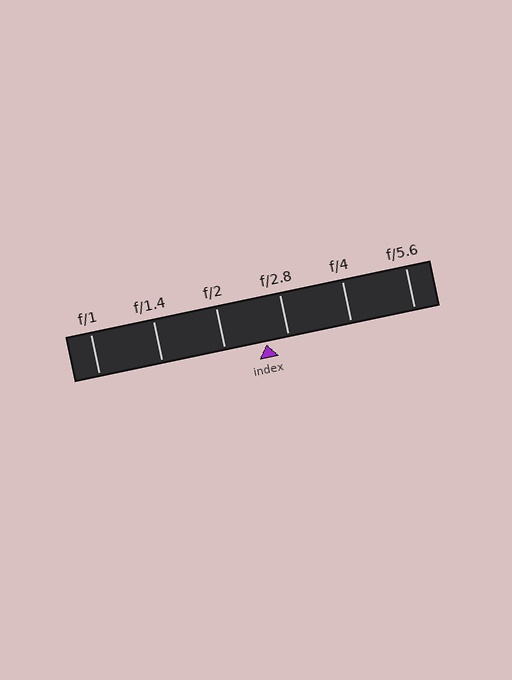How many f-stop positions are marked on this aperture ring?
There are 6 f-stop positions marked.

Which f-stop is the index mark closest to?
The index mark is closest to f/2.8.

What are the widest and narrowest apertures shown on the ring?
The widest aperture shown is f/1 and the narrowest is f/5.6.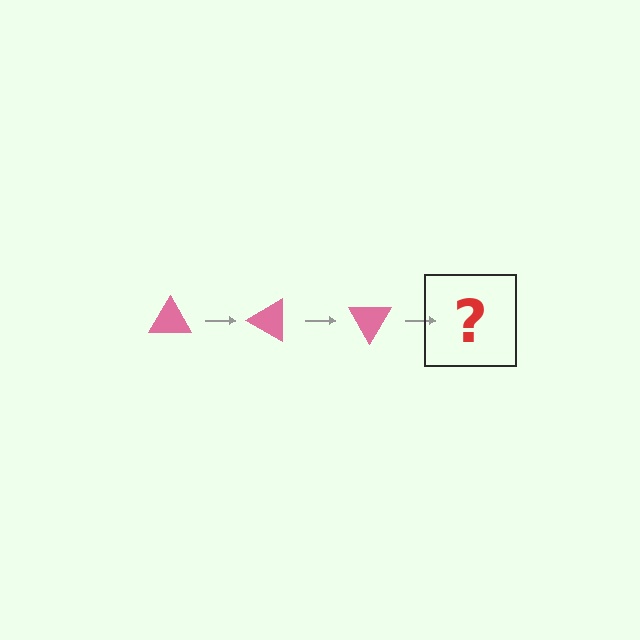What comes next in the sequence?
The next element should be a pink triangle rotated 90 degrees.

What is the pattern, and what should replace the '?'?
The pattern is that the triangle rotates 30 degrees each step. The '?' should be a pink triangle rotated 90 degrees.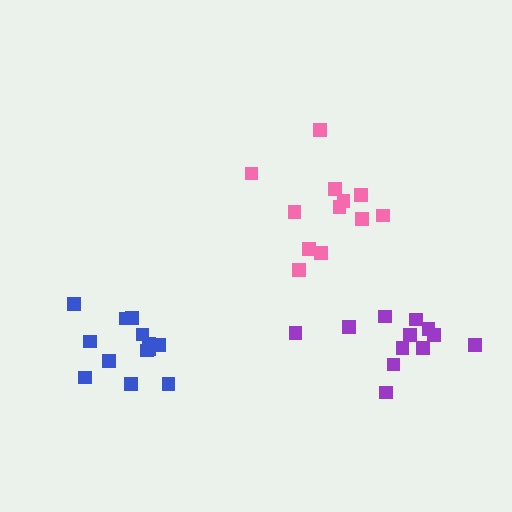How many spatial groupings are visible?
There are 3 spatial groupings.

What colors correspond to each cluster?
The clusters are colored: pink, blue, purple.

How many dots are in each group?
Group 1: 12 dots, Group 2: 13 dots, Group 3: 12 dots (37 total).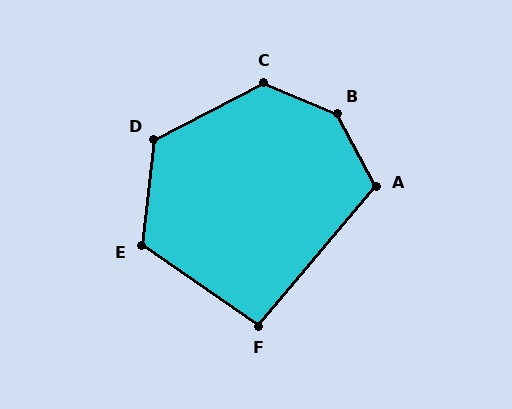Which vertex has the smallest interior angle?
F, at approximately 96 degrees.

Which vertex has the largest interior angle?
B, at approximately 141 degrees.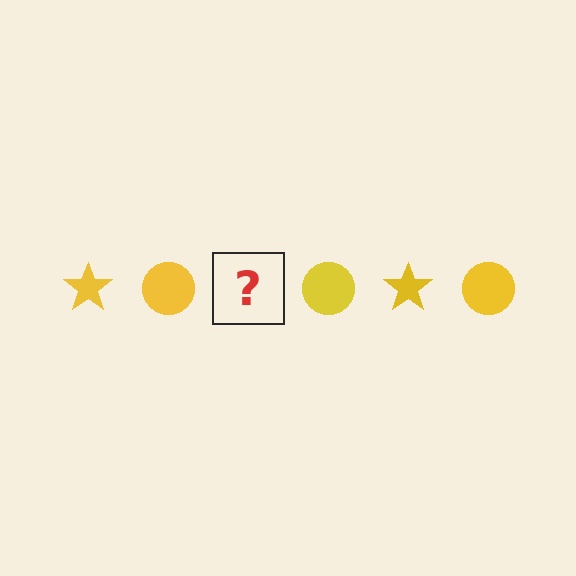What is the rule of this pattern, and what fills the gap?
The rule is that the pattern cycles through star, circle shapes in yellow. The gap should be filled with a yellow star.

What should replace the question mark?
The question mark should be replaced with a yellow star.